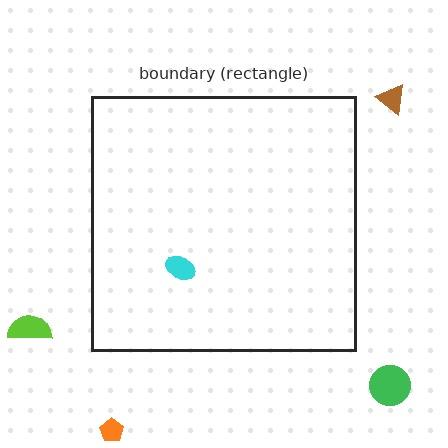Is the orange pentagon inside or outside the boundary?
Outside.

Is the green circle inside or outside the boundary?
Outside.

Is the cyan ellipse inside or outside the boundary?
Inside.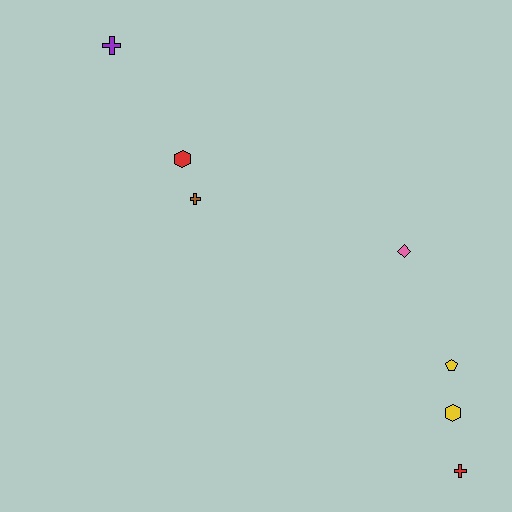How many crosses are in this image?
There are 3 crosses.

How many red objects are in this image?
There are 2 red objects.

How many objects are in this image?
There are 7 objects.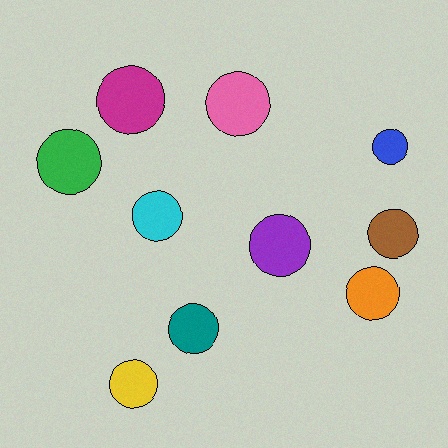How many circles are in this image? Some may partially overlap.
There are 10 circles.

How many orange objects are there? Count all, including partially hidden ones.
There is 1 orange object.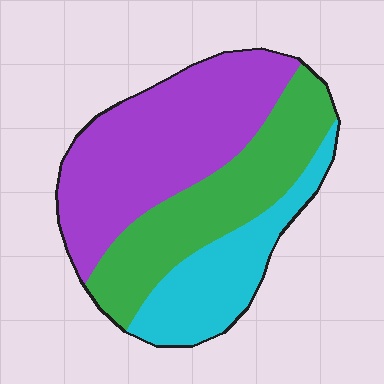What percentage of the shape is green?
Green takes up about one third (1/3) of the shape.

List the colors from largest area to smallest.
From largest to smallest: purple, green, cyan.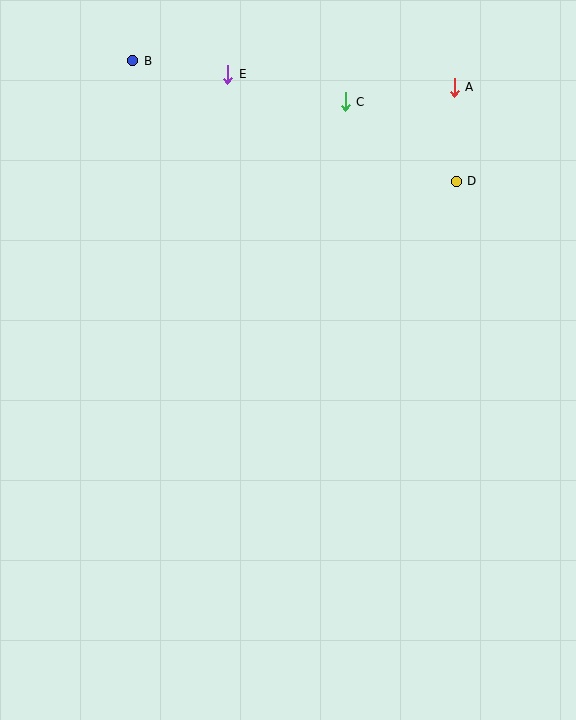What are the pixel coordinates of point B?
Point B is at (133, 61).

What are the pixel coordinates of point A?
Point A is at (454, 87).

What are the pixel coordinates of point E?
Point E is at (228, 74).